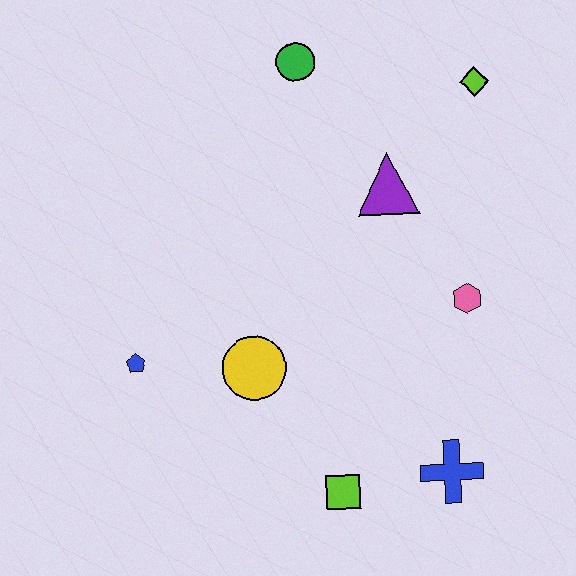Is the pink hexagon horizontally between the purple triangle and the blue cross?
No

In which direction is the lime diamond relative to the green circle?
The lime diamond is to the right of the green circle.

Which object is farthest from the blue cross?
The green circle is farthest from the blue cross.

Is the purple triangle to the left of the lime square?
No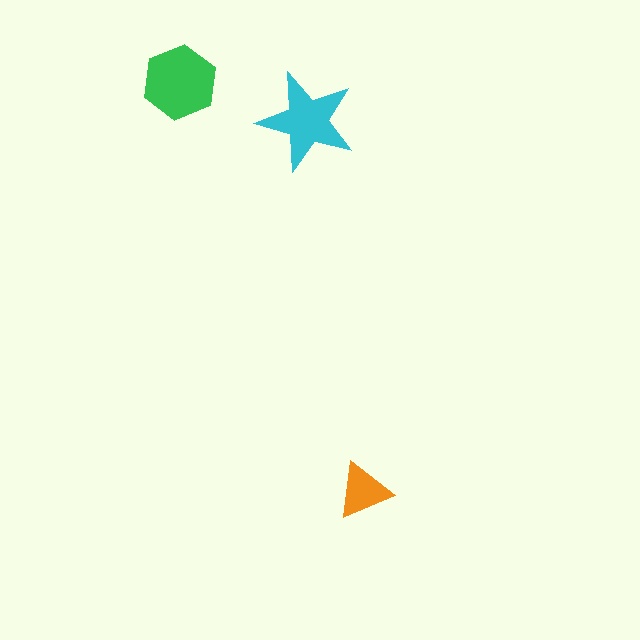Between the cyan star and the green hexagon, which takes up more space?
The green hexagon.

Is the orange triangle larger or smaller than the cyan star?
Smaller.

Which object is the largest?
The green hexagon.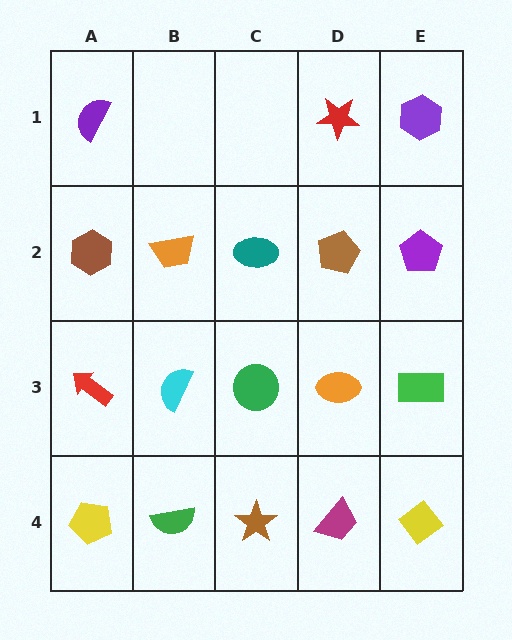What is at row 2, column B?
An orange trapezoid.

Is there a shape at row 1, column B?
No, that cell is empty.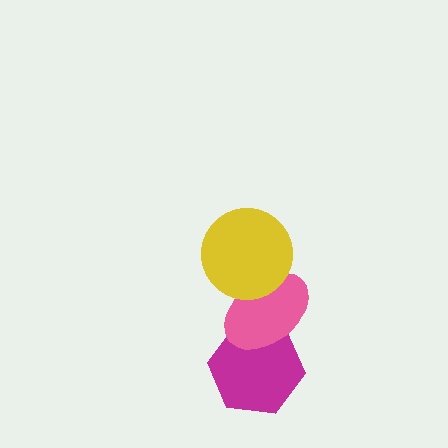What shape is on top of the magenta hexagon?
The pink ellipse is on top of the magenta hexagon.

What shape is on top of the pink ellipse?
The yellow circle is on top of the pink ellipse.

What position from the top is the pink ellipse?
The pink ellipse is 2nd from the top.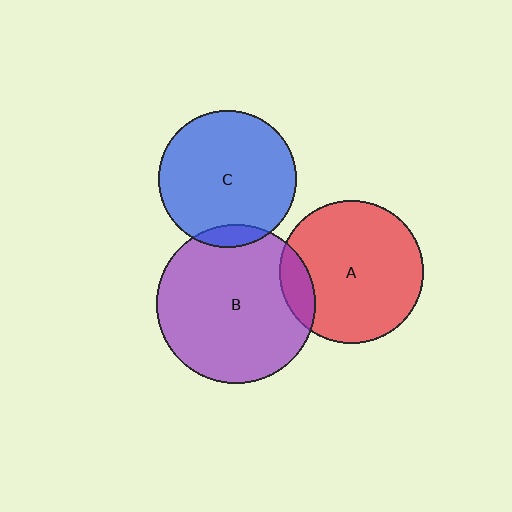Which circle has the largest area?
Circle B (purple).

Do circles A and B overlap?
Yes.